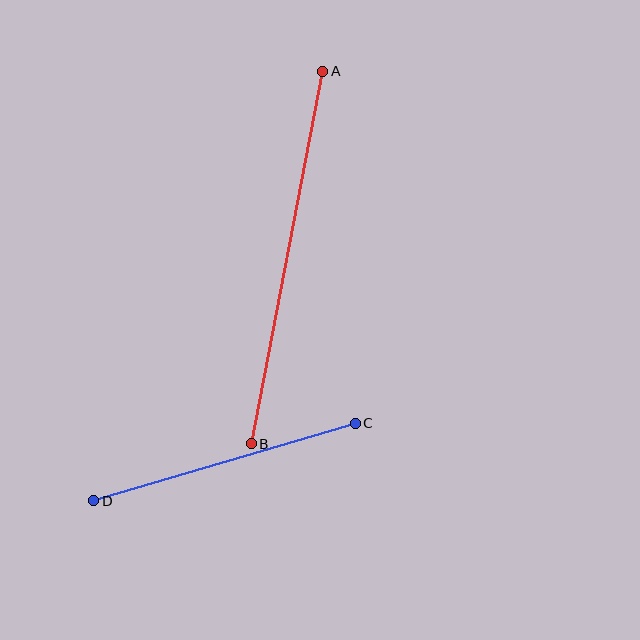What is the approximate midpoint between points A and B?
The midpoint is at approximately (287, 257) pixels.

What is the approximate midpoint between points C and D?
The midpoint is at approximately (224, 462) pixels.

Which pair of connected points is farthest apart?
Points A and B are farthest apart.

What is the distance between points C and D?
The distance is approximately 273 pixels.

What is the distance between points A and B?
The distance is approximately 379 pixels.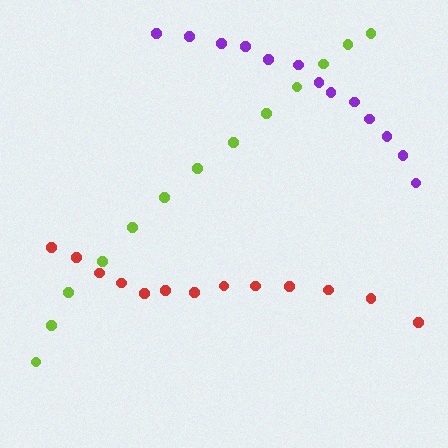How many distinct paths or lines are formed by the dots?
There are 3 distinct paths.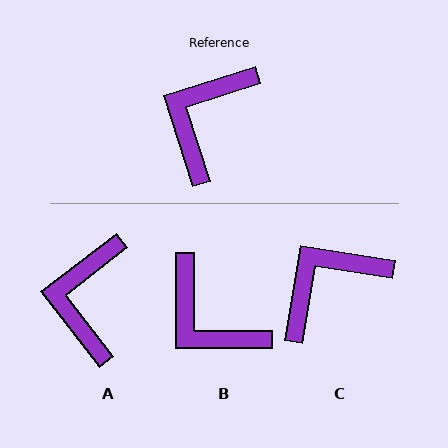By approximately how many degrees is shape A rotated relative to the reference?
Approximately 20 degrees counter-clockwise.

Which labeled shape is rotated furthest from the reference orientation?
B, about 72 degrees away.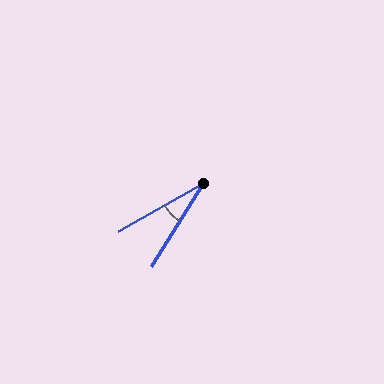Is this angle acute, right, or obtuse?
It is acute.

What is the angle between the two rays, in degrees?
Approximately 28 degrees.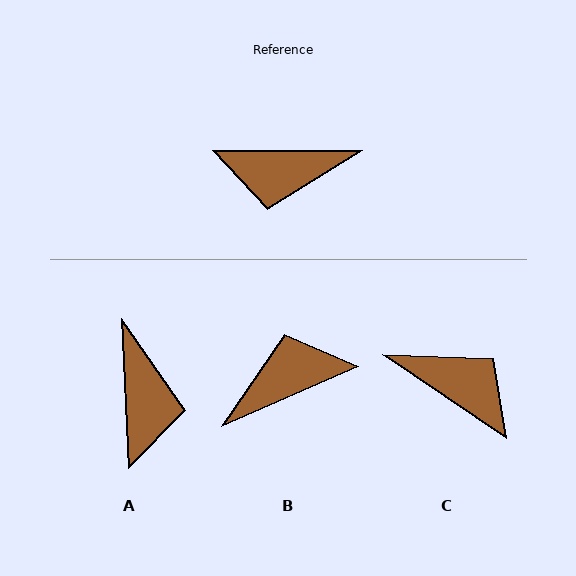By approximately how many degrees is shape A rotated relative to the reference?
Approximately 93 degrees counter-clockwise.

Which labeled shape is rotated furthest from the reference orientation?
B, about 156 degrees away.